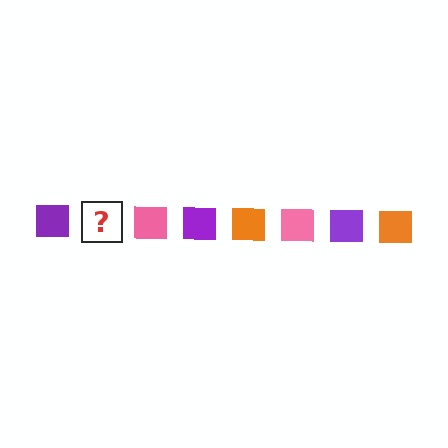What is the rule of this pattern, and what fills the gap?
The rule is that the pattern cycles through purple, orange, pink squares. The gap should be filled with an orange square.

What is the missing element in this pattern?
The missing element is an orange square.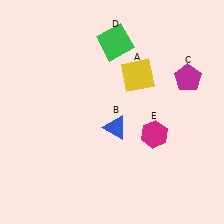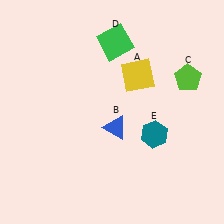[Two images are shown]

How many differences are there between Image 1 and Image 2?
There are 2 differences between the two images.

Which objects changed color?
C changed from magenta to lime. E changed from magenta to teal.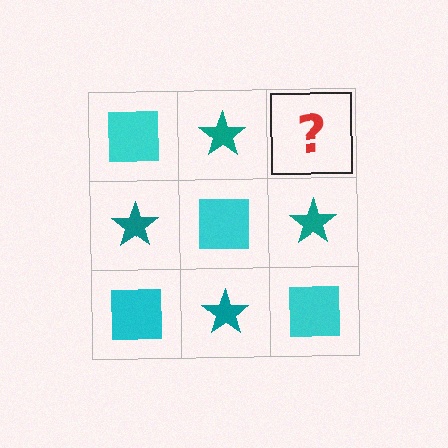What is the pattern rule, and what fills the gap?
The rule is that it alternates cyan square and teal star in a checkerboard pattern. The gap should be filled with a cyan square.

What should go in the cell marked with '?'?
The missing cell should contain a cyan square.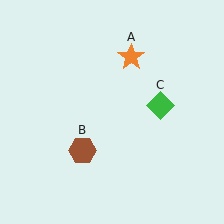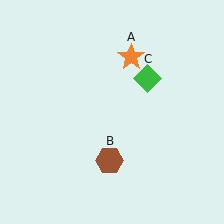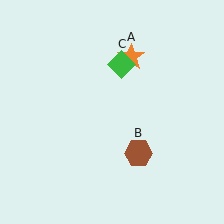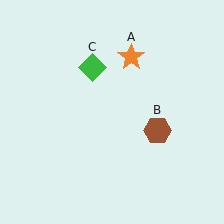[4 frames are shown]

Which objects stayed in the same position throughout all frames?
Orange star (object A) remained stationary.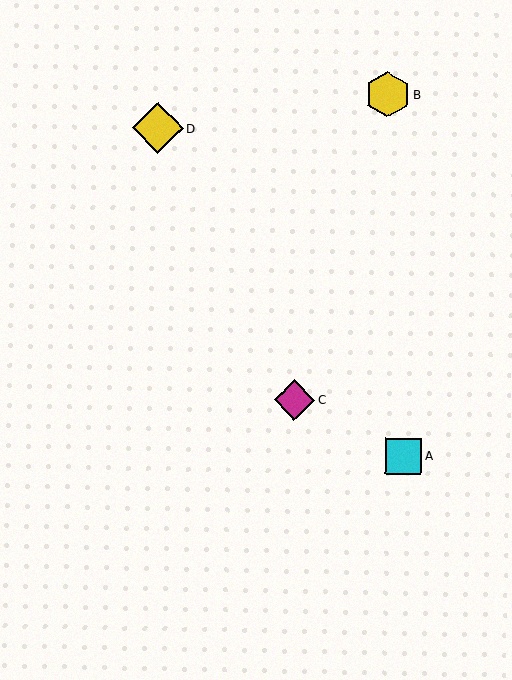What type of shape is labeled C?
Shape C is a magenta diamond.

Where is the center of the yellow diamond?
The center of the yellow diamond is at (158, 128).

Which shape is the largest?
The yellow diamond (labeled D) is the largest.